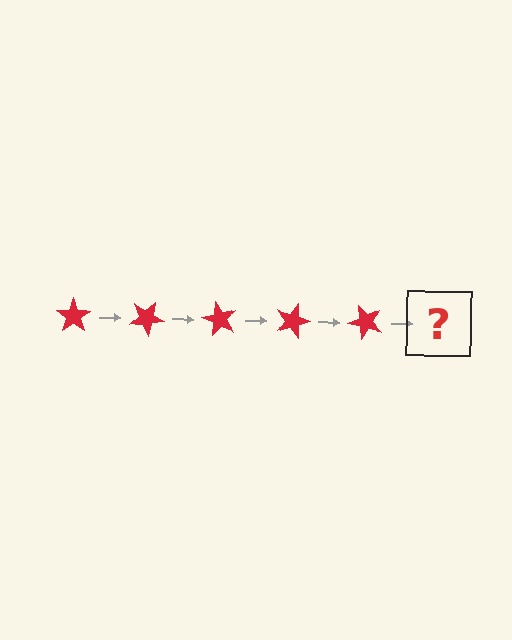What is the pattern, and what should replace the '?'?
The pattern is that the star rotates 30 degrees each step. The '?' should be a red star rotated 150 degrees.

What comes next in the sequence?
The next element should be a red star rotated 150 degrees.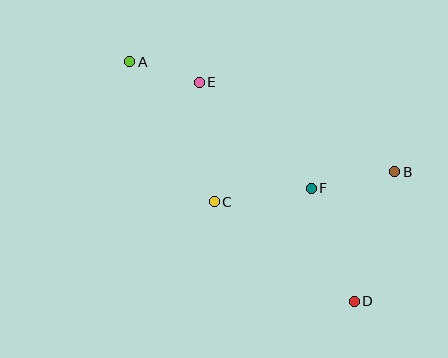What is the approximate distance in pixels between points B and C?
The distance between B and C is approximately 183 pixels.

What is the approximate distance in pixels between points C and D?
The distance between C and D is approximately 172 pixels.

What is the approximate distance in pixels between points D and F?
The distance between D and F is approximately 121 pixels.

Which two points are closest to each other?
Points A and E are closest to each other.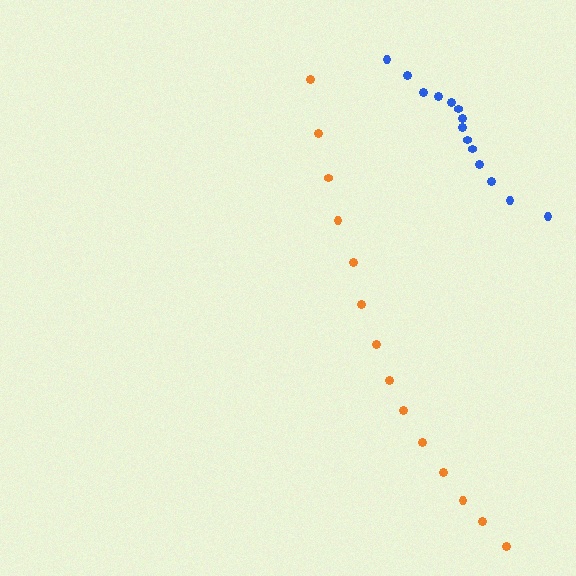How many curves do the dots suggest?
There are 2 distinct paths.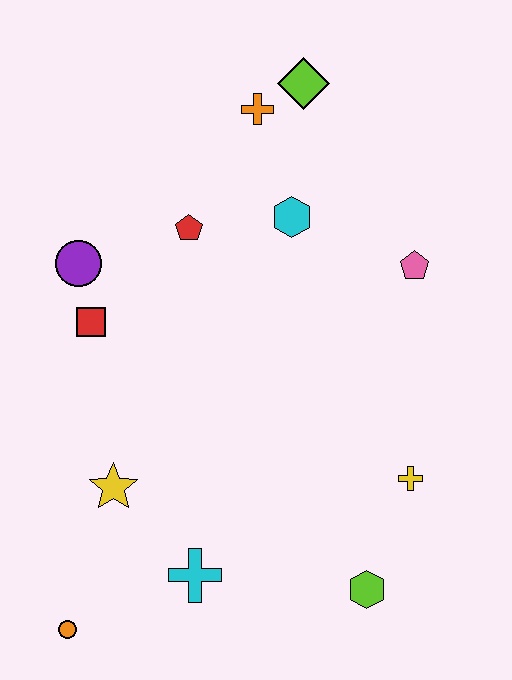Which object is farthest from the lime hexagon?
The lime diamond is farthest from the lime hexagon.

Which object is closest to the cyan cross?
The yellow star is closest to the cyan cross.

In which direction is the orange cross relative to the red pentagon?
The orange cross is above the red pentagon.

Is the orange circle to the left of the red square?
Yes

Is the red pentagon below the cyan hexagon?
Yes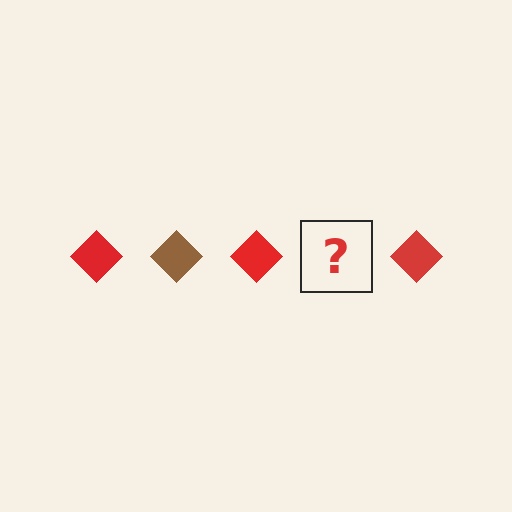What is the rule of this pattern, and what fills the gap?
The rule is that the pattern cycles through red, brown diamonds. The gap should be filled with a brown diamond.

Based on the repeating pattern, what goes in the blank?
The blank should be a brown diamond.